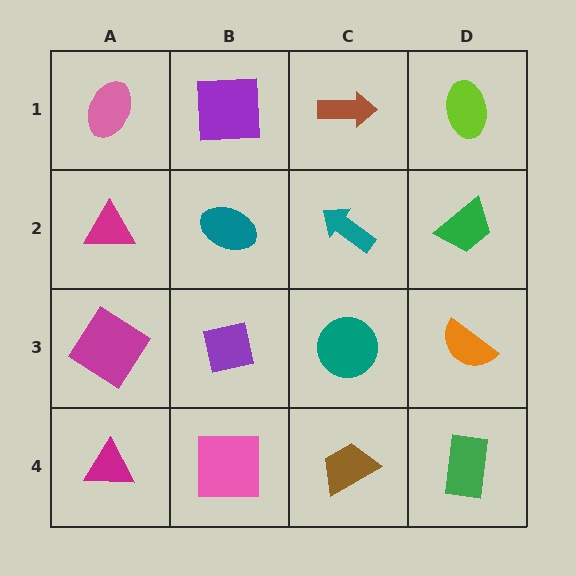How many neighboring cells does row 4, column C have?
3.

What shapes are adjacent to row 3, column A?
A magenta triangle (row 2, column A), a magenta triangle (row 4, column A), a purple square (row 3, column B).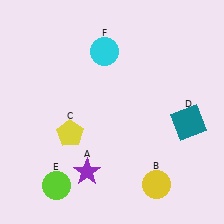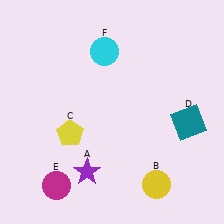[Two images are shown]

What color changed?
The circle (E) changed from lime in Image 1 to magenta in Image 2.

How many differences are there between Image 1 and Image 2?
There is 1 difference between the two images.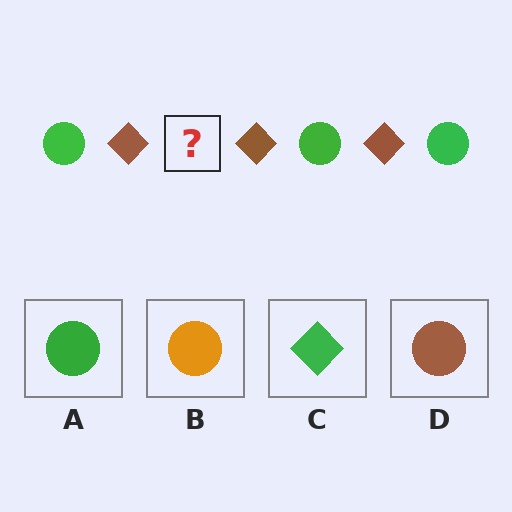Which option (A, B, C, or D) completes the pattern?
A.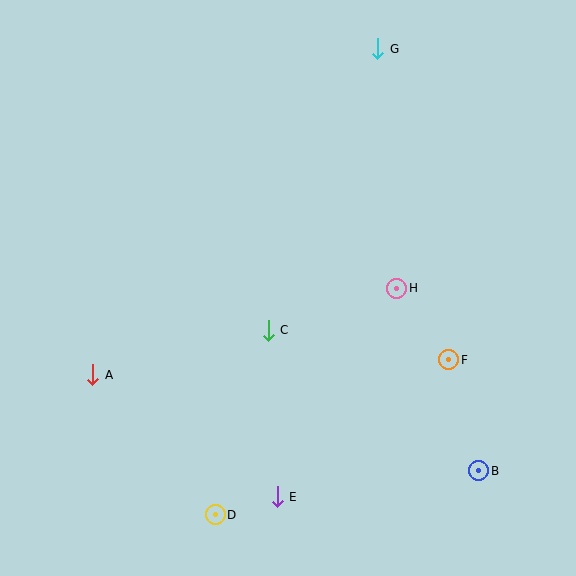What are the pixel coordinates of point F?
Point F is at (449, 360).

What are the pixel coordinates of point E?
Point E is at (277, 497).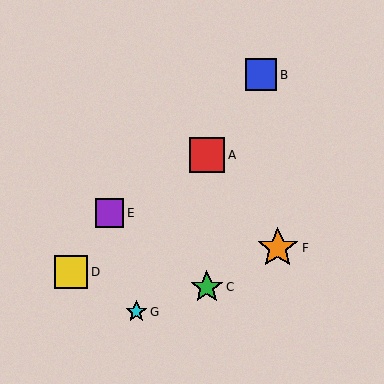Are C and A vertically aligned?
Yes, both are at x≈207.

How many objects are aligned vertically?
2 objects (A, C) are aligned vertically.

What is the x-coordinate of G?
Object G is at x≈136.